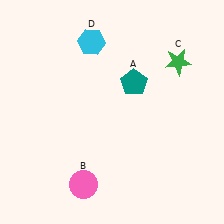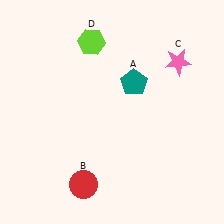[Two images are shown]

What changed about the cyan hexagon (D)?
In Image 1, D is cyan. In Image 2, it changed to lime.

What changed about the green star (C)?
In Image 1, C is green. In Image 2, it changed to pink.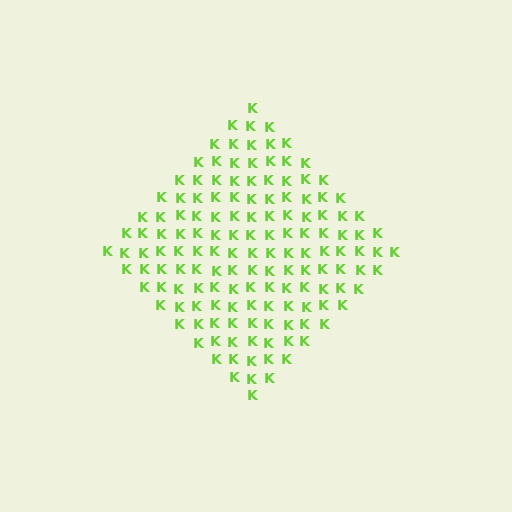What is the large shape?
The large shape is a diamond.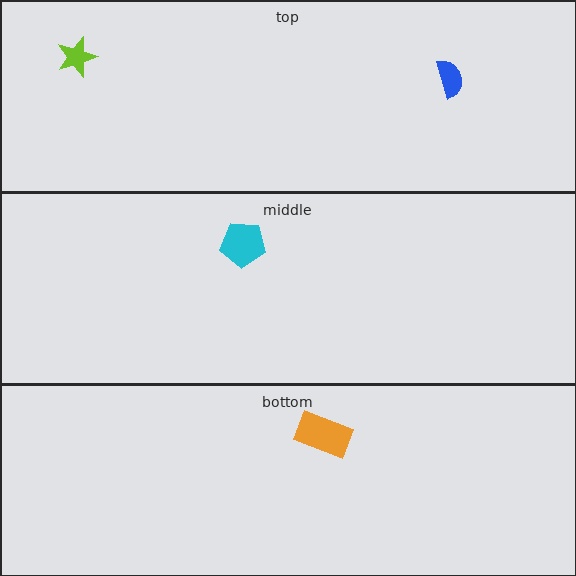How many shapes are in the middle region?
1.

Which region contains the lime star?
The top region.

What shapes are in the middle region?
The cyan pentagon.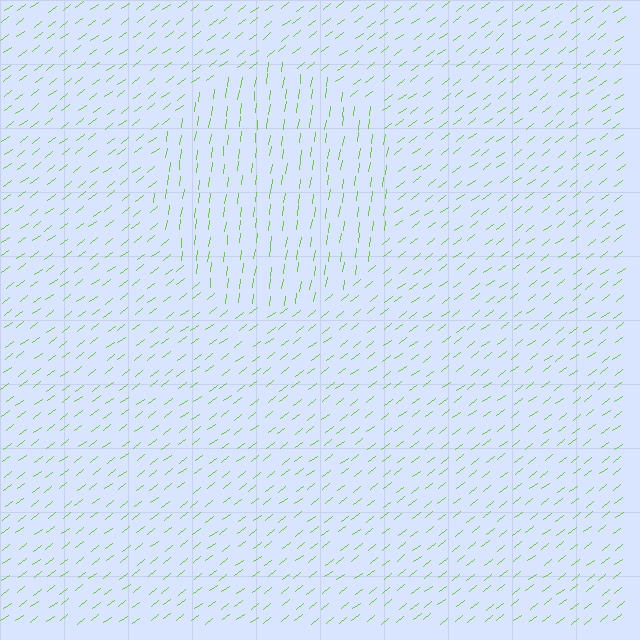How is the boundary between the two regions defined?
The boundary is defined purely by a change in line orientation (approximately 45 degrees difference). All lines are the same color and thickness.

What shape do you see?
I see a circle.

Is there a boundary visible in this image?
Yes, there is a texture boundary formed by a change in line orientation.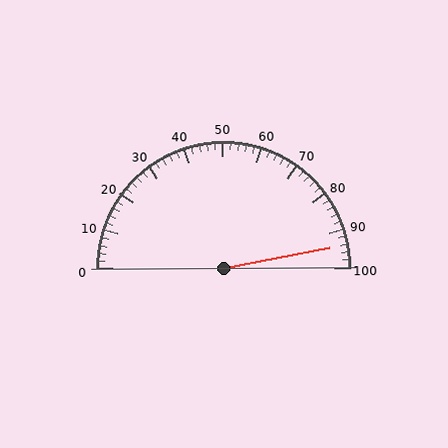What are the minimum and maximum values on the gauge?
The gauge ranges from 0 to 100.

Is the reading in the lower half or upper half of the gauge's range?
The reading is in the upper half of the range (0 to 100).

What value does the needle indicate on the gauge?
The needle indicates approximately 94.